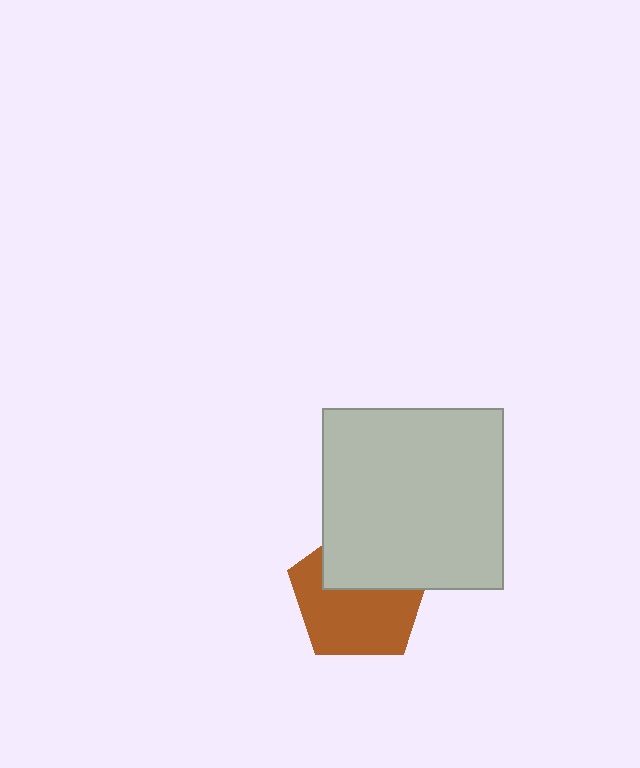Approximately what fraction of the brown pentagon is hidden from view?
Roughly 39% of the brown pentagon is hidden behind the light gray square.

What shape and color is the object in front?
The object in front is a light gray square.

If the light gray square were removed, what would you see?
You would see the complete brown pentagon.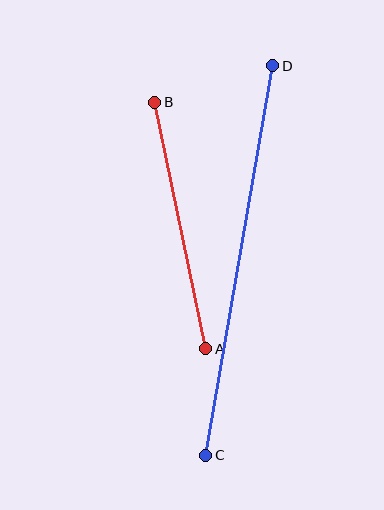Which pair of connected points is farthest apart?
Points C and D are farthest apart.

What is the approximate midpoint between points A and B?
The midpoint is at approximately (180, 225) pixels.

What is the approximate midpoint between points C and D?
The midpoint is at approximately (239, 261) pixels.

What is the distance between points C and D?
The distance is approximately 396 pixels.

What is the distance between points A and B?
The distance is approximately 252 pixels.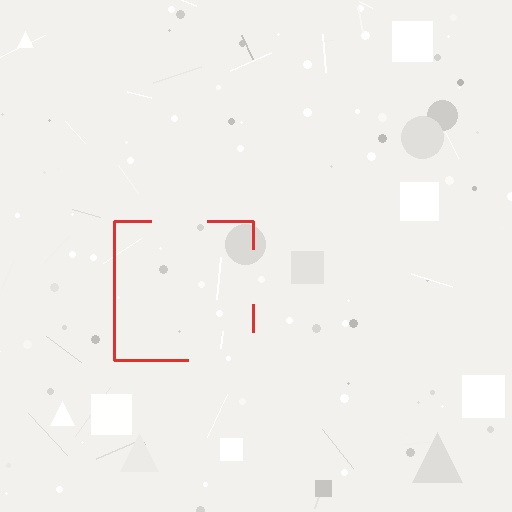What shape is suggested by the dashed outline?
The dashed outline suggests a square.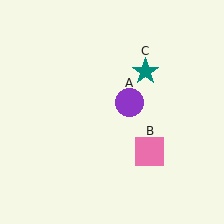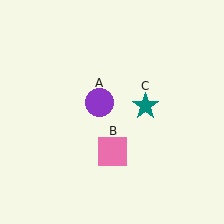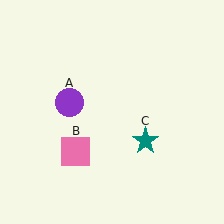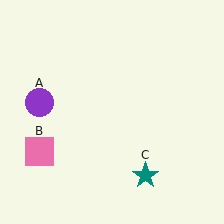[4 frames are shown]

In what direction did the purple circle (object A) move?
The purple circle (object A) moved left.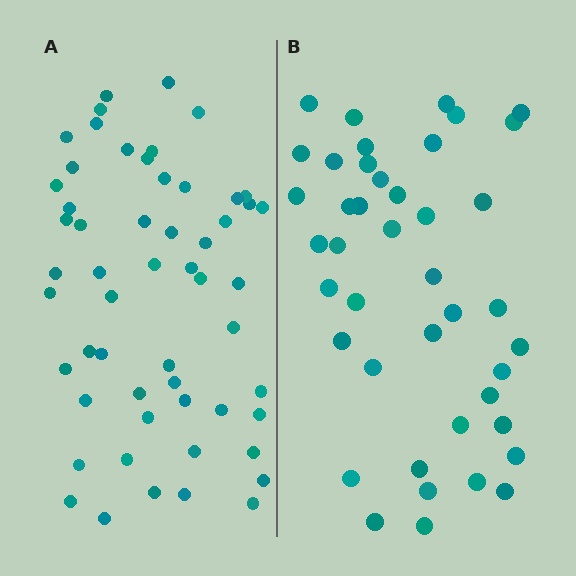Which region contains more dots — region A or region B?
Region A (the left region) has more dots.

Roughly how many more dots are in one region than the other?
Region A has approximately 15 more dots than region B.